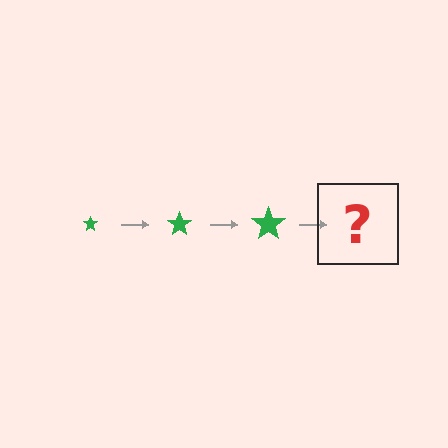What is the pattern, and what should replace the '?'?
The pattern is that the star gets progressively larger each step. The '?' should be a green star, larger than the previous one.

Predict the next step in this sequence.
The next step is a green star, larger than the previous one.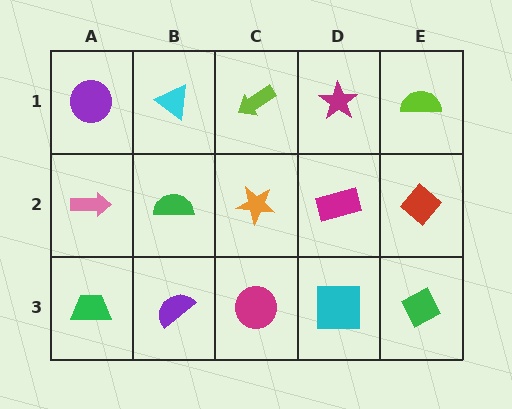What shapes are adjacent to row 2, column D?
A magenta star (row 1, column D), a cyan square (row 3, column D), an orange star (row 2, column C), a red diamond (row 2, column E).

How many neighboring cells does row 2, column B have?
4.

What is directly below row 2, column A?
A green trapezoid.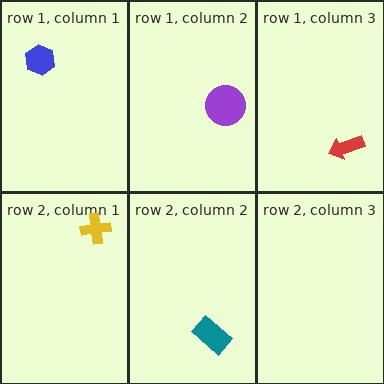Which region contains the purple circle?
The row 1, column 2 region.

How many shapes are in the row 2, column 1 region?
1.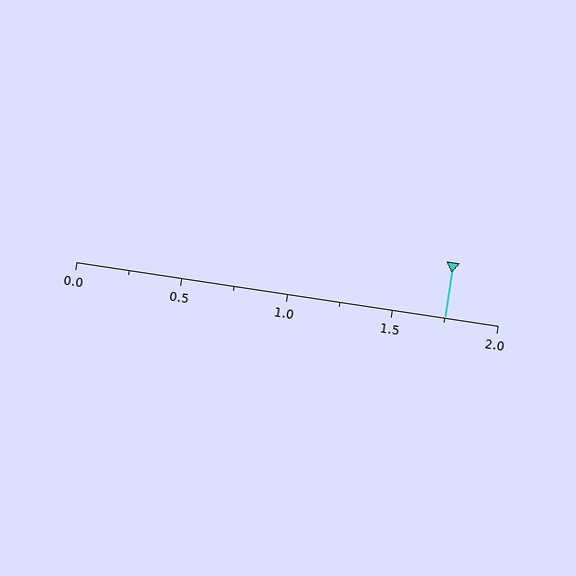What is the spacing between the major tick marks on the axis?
The major ticks are spaced 0.5 apart.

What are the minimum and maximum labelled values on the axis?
The axis runs from 0.0 to 2.0.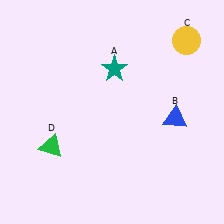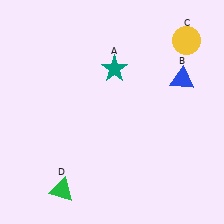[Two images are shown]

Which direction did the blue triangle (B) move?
The blue triangle (B) moved up.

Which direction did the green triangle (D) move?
The green triangle (D) moved down.